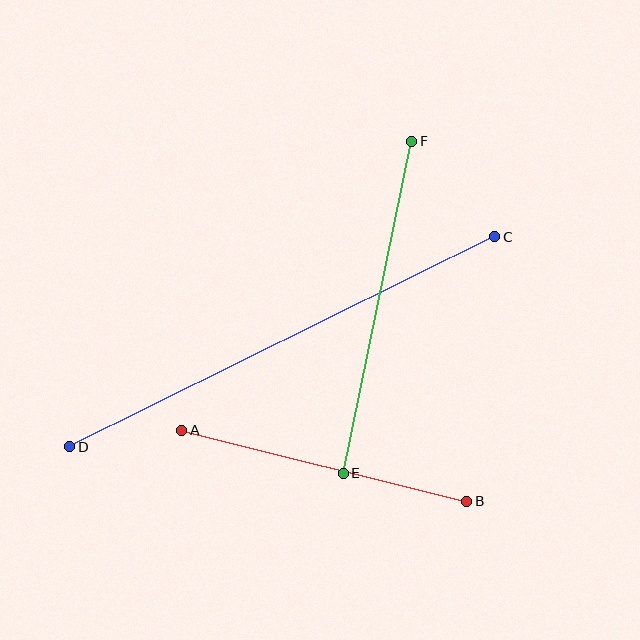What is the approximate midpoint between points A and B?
The midpoint is at approximately (324, 466) pixels.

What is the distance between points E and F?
The distance is approximately 339 pixels.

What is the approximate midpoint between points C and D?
The midpoint is at approximately (282, 342) pixels.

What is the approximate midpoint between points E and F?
The midpoint is at approximately (377, 307) pixels.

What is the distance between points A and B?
The distance is approximately 294 pixels.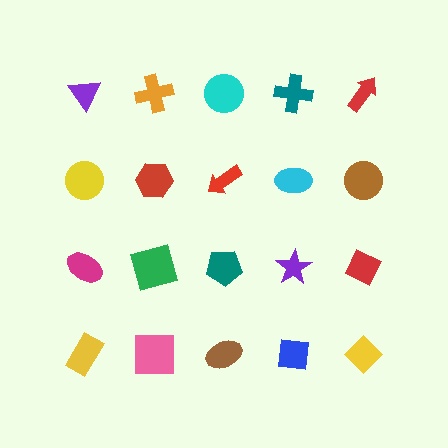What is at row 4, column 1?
A yellow rectangle.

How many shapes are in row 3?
5 shapes.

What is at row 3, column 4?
A purple star.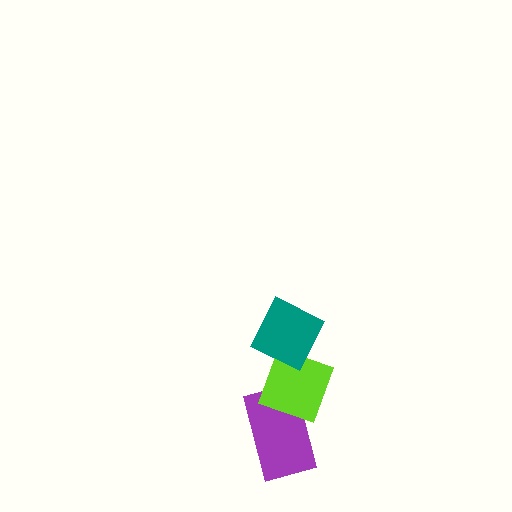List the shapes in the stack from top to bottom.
From top to bottom: the teal diamond, the lime diamond, the purple rectangle.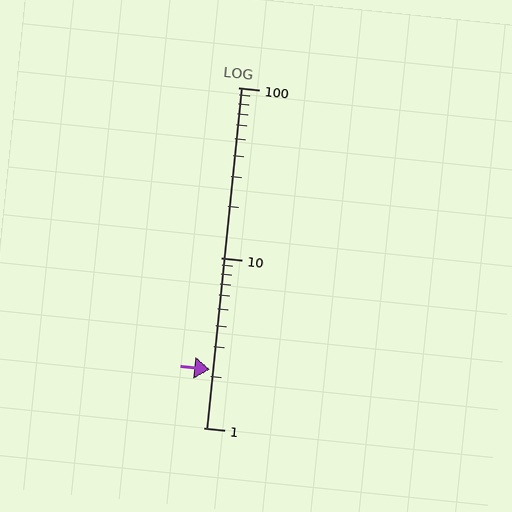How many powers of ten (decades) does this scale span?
The scale spans 2 decades, from 1 to 100.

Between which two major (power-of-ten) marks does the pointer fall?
The pointer is between 1 and 10.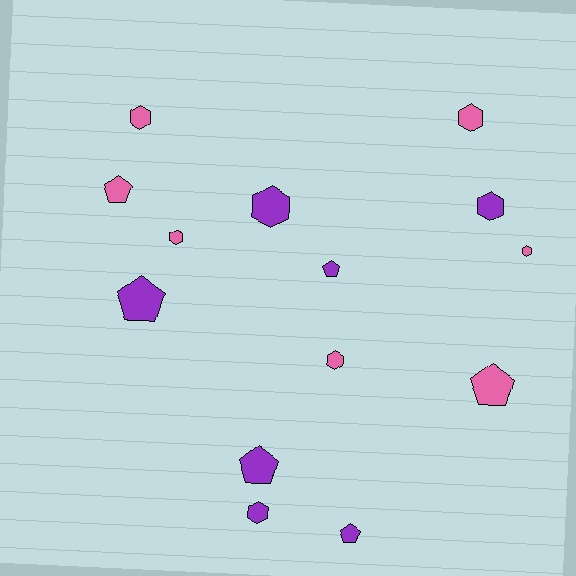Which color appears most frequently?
Pink, with 7 objects.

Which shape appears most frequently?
Hexagon, with 8 objects.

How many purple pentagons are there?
There are 4 purple pentagons.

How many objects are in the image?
There are 14 objects.